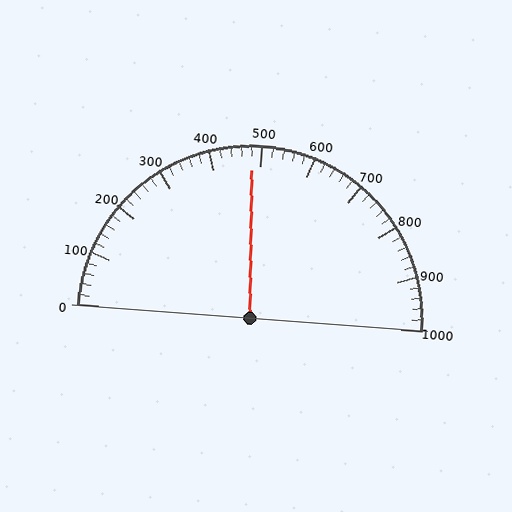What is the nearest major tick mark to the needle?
The nearest major tick mark is 500.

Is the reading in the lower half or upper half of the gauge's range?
The reading is in the lower half of the range (0 to 1000).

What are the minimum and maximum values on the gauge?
The gauge ranges from 0 to 1000.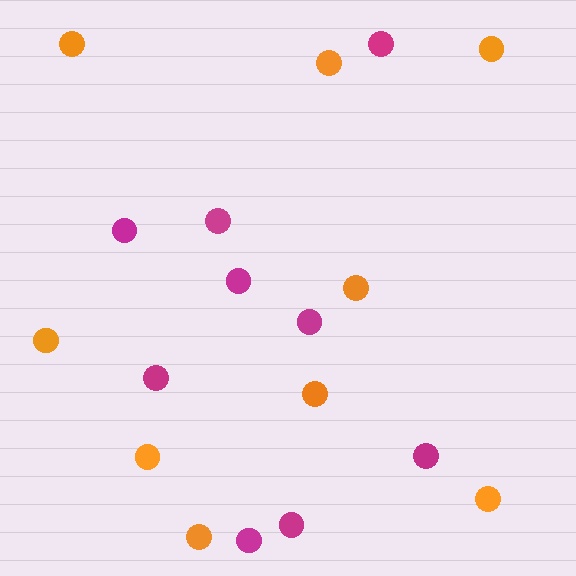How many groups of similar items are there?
There are 2 groups: one group of orange circles (9) and one group of magenta circles (9).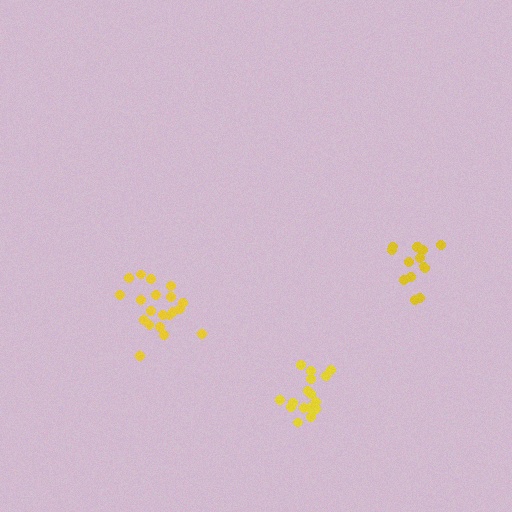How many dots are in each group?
Group 1: 15 dots, Group 2: 17 dots, Group 3: 20 dots (52 total).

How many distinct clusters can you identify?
There are 3 distinct clusters.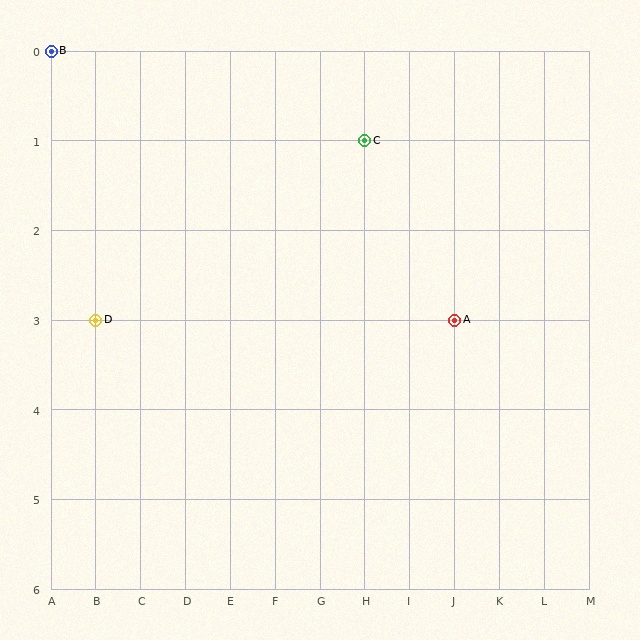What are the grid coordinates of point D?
Point D is at grid coordinates (B, 3).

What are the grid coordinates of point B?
Point B is at grid coordinates (A, 0).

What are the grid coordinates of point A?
Point A is at grid coordinates (J, 3).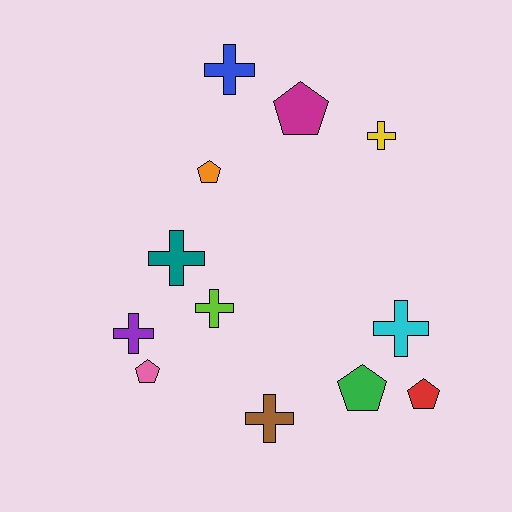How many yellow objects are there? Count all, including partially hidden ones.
There is 1 yellow object.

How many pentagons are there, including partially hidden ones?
There are 5 pentagons.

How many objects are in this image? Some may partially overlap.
There are 12 objects.